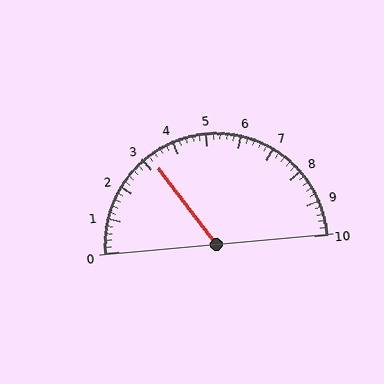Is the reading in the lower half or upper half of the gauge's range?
The reading is in the lower half of the range (0 to 10).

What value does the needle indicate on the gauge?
The needle indicates approximately 3.2.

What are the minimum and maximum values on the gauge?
The gauge ranges from 0 to 10.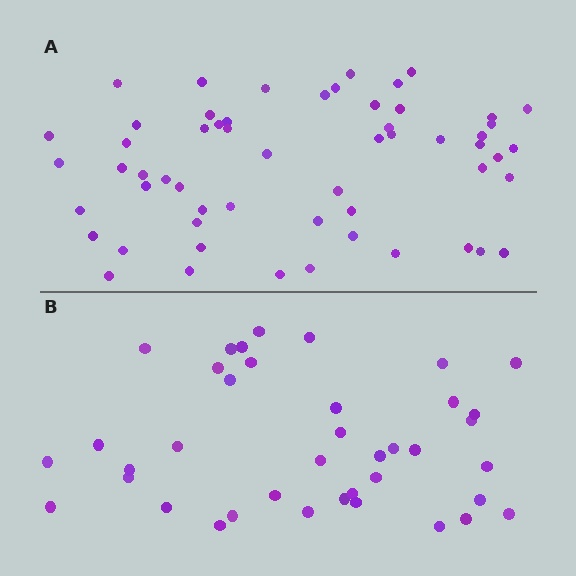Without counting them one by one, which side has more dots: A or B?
Region A (the top region) has more dots.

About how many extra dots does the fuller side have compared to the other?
Region A has approximately 20 more dots than region B.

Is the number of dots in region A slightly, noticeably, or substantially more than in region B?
Region A has substantially more. The ratio is roughly 1.5 to 1.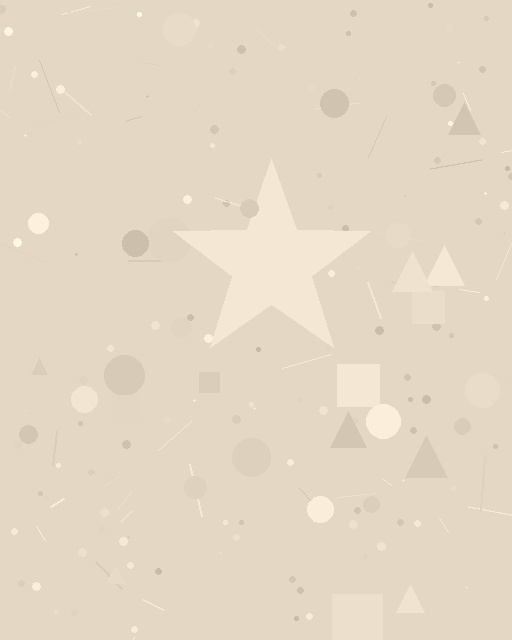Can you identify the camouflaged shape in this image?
The camouflaged shape is a star.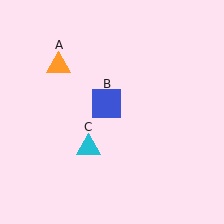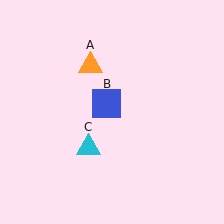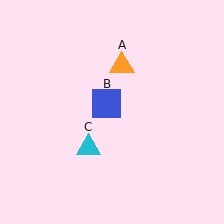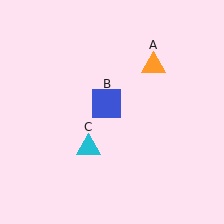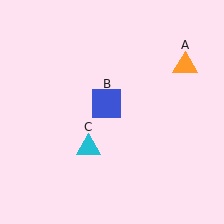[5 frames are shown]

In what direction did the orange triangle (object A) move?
The orange triangle (object A) moved right.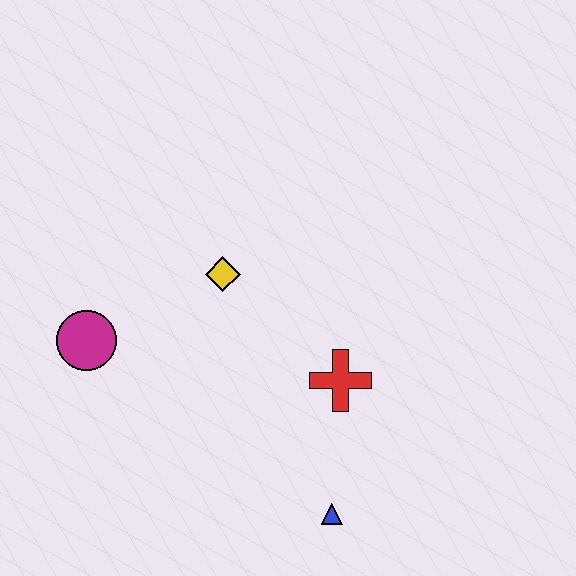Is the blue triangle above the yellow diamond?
No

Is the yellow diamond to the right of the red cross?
No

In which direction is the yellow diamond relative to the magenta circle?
The yellow diamond is to the right of the magenta circle.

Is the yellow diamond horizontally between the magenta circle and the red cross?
Yes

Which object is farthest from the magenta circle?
The blue triangle is farthest from the magenta circle.